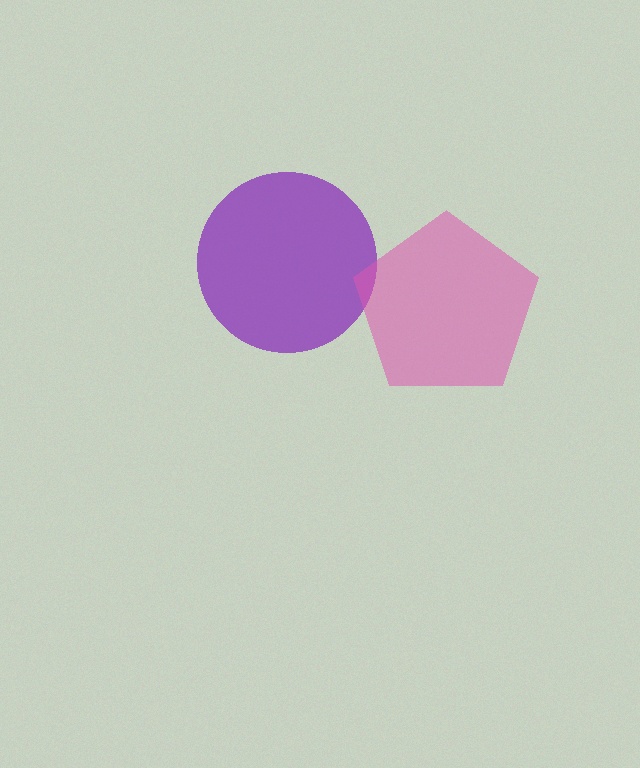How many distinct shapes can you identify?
There are 2 distinct shapes: a purple circle, a pink pentagon.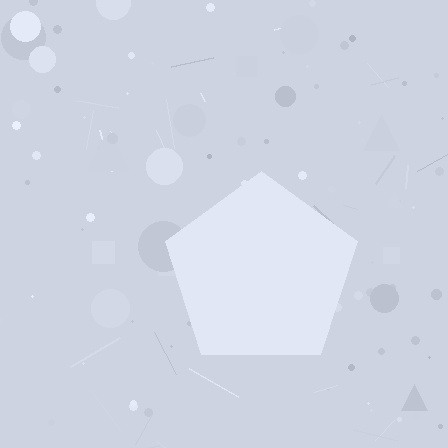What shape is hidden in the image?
A pentagon is hidden in the image.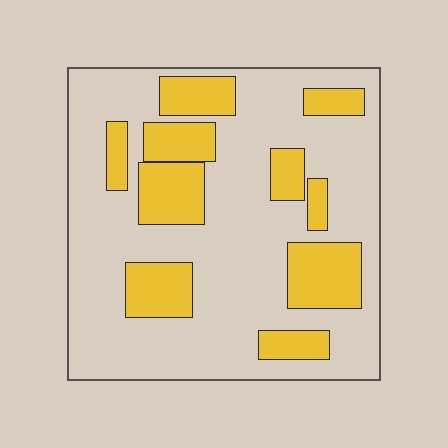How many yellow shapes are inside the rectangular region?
10.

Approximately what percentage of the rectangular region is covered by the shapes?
Approximately 30%.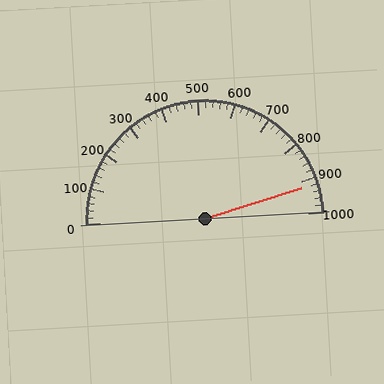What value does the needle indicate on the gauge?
The needle indicates approximately 920.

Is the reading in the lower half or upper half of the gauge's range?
The reading is in the upper half of the range (0 to 1000).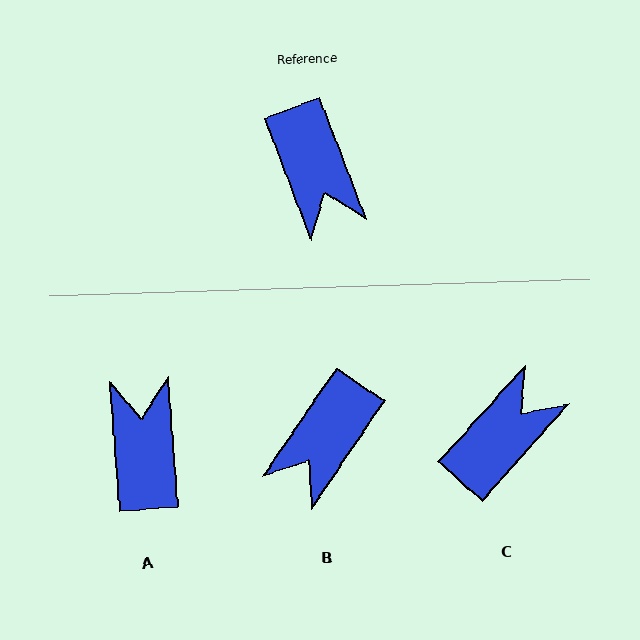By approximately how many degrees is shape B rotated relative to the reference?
Approximately 55 degrees clockwise.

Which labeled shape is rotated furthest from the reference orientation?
A, about 164 degrees away.